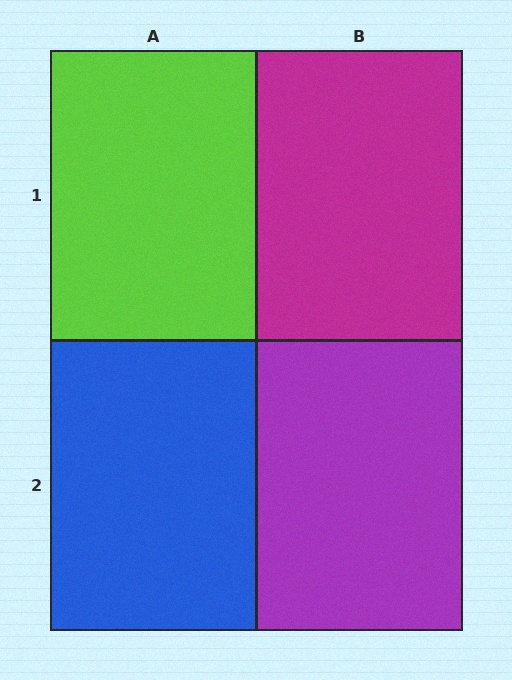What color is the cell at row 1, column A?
Lime.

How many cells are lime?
1 cell is lime.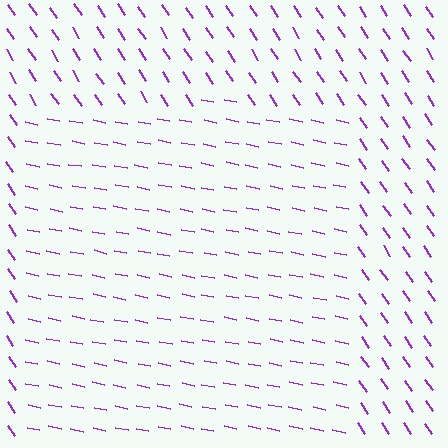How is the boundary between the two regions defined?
The boundary is defined purely by a change in line orientation (approximately 45 degrees difference). All lines are the same color and thickness.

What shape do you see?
I see a rectangle.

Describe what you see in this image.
The image is filled with small purple line segments. A rectangle region in the image has lines oriented differently from the surrounding lines, creating a visible texture boundary.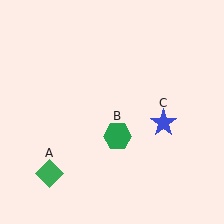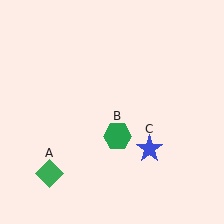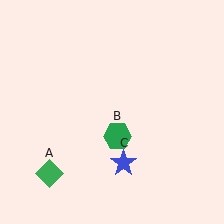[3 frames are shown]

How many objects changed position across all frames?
1 object changed position: blue star (object C).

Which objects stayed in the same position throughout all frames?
Green diamond (object A) and green hexagon (object B) remained stationary.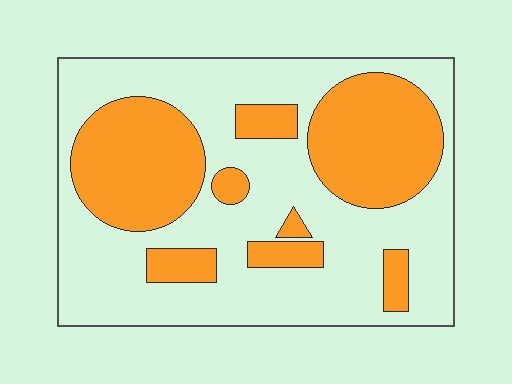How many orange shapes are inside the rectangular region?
8.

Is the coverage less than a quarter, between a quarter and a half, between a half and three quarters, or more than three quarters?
Between a quarter and a half.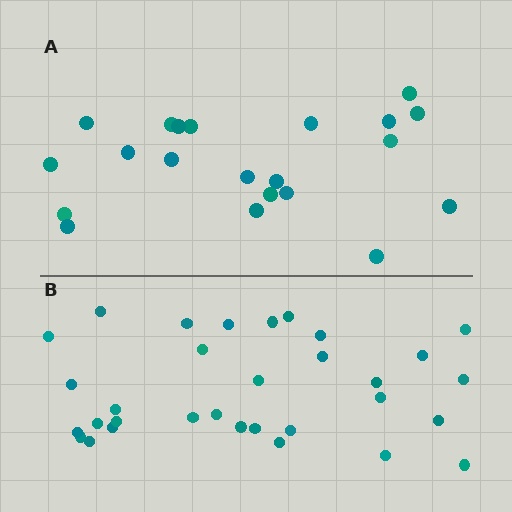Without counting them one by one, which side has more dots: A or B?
Region B (the bottom region) has more dots.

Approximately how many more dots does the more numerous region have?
Region B has roughly 12 or so more dots than region A.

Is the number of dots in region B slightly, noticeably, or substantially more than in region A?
Region B has substantially more. The ratio is roughly 1.5 to 1.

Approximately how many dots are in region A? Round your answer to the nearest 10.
About 20 dots. (The exact count is 21, which rounds to 20.)